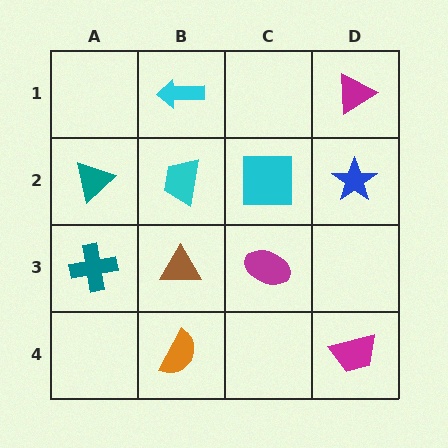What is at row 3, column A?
A teal cross.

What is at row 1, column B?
A cyan arrow.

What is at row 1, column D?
A magenta triangle.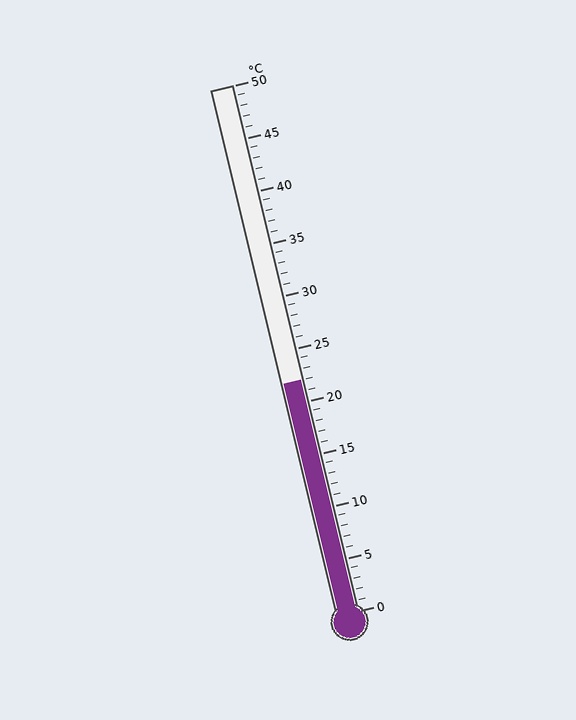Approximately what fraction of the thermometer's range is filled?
The thermometer is filled to approximately 45% of its range.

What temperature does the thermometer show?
The thermometer shows approximately 22°C.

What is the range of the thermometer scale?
The thermometer scale ranges from 0°C to 50°C.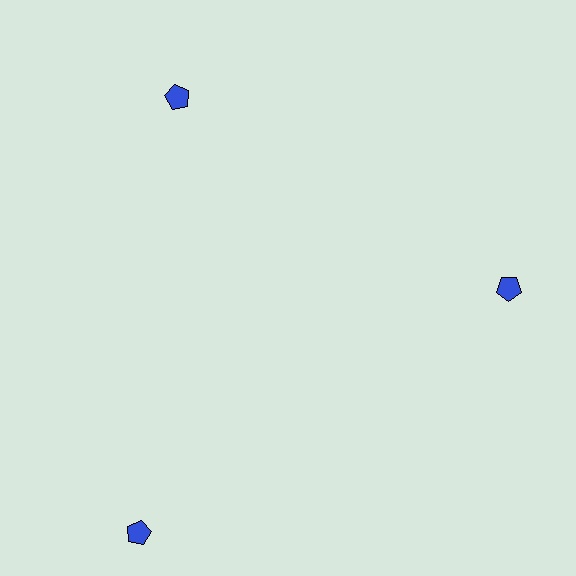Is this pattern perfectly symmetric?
No. The 3 blue pentagons are arranged in a ring, but one element near the 7 o'clock position is pushed outward from the center, breaking the 3-fold rotational symmetry.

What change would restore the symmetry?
The symmetry would be restored by moving it inward, back onto the ring so that all 3 pentagons sit at equal angles and equal distance from the center.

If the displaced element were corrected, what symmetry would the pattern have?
It would have 3-fold rotational symmetry — the pattern would map onto itself every 120 degrees.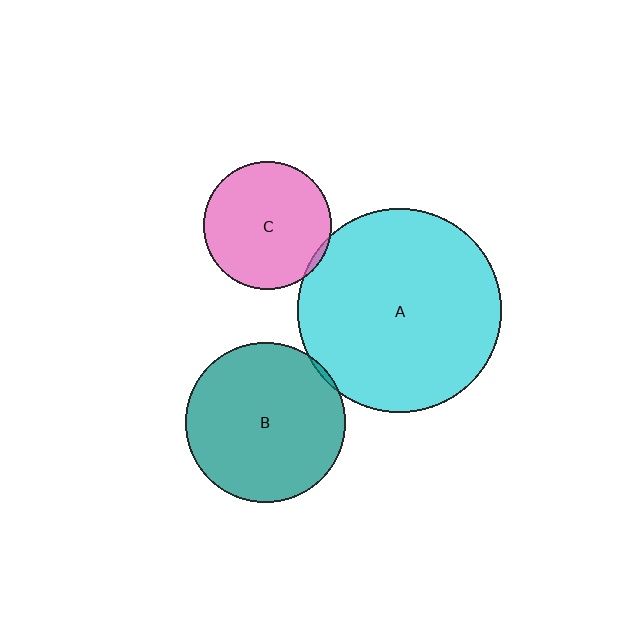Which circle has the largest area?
Circle A (cyan).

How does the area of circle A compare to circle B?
Approximately 1.6 times.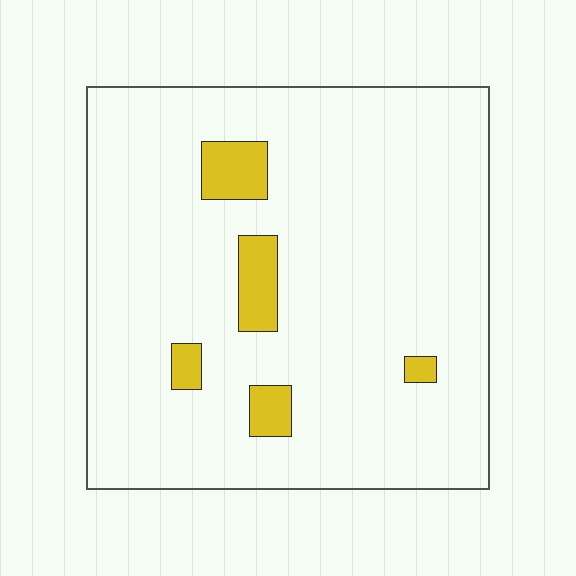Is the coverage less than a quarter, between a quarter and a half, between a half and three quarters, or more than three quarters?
Less than a quarter.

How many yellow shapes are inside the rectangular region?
5.